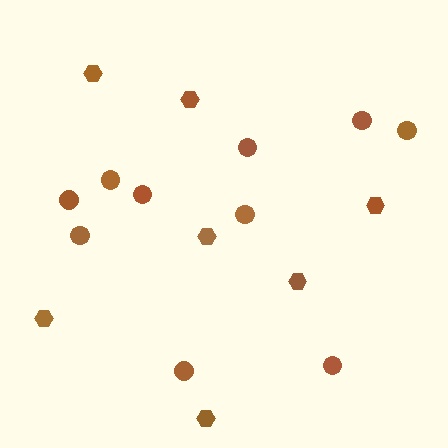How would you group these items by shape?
There are 2 groups: one group of hexagons (7) and one group of circles (10).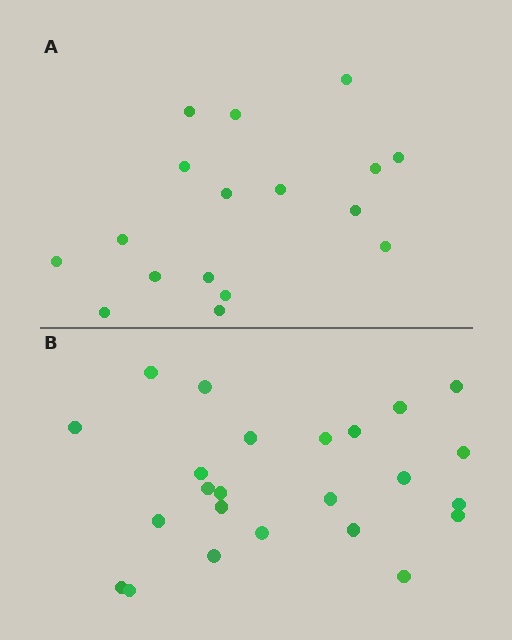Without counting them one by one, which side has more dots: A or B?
Region B (the bottom region) has more dots.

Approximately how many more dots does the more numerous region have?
Region B has roughly 8 or so more dots than region A.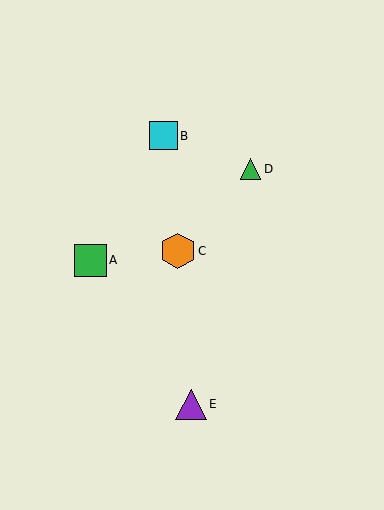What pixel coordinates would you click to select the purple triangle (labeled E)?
Click at (191, 404) to select the purple triangle E.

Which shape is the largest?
The orange hexagon (labeled C) is the largest.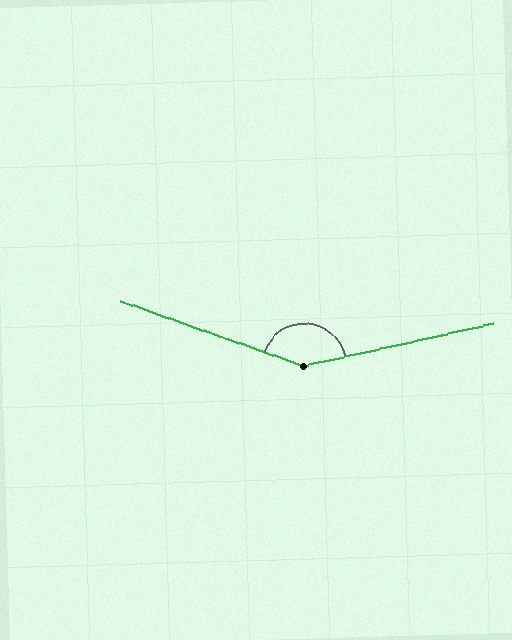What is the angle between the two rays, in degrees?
Approximately 148 degrees.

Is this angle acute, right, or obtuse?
It is obtuse.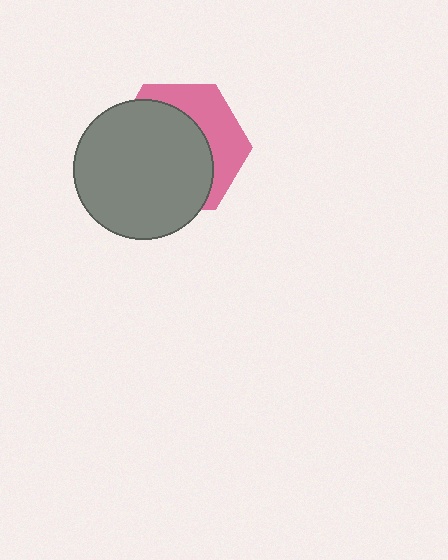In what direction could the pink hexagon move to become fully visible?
The pink hexagon could move toward the upper-right. That would shift it out from behind the gray circle entirely.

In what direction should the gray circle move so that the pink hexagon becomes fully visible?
The gray circle should move toward the lower-left. That is the shortest direction to clear the overlap and leave the pink hexagon fully visible.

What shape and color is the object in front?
The object in front is a gray circle.